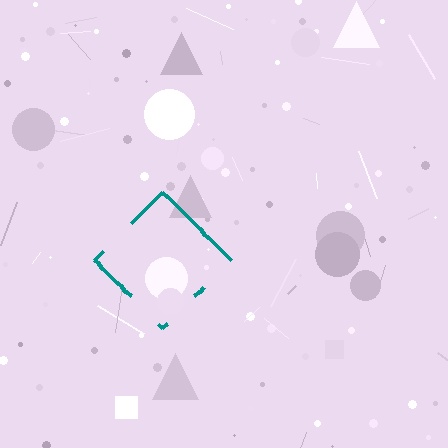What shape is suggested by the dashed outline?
The dashed outline suggests a diamond.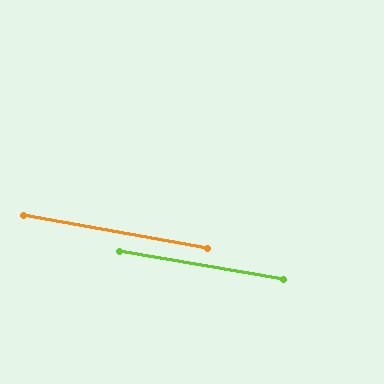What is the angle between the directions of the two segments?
Approximately 1 degree.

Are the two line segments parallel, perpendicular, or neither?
Parallel — their directions differ by only 0.5°.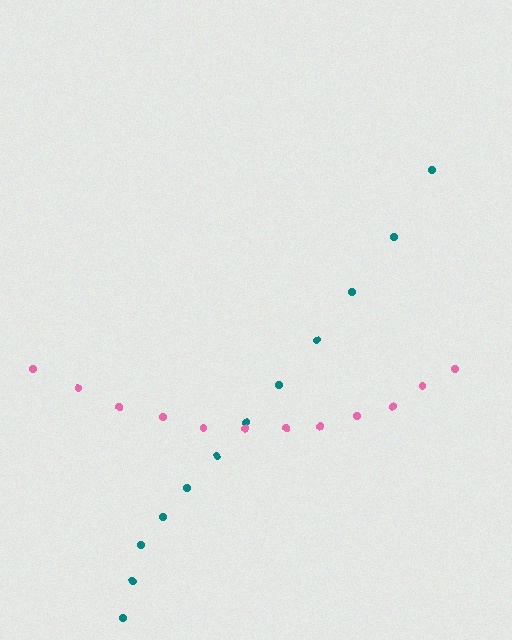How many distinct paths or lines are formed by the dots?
There are 2 distinct paths.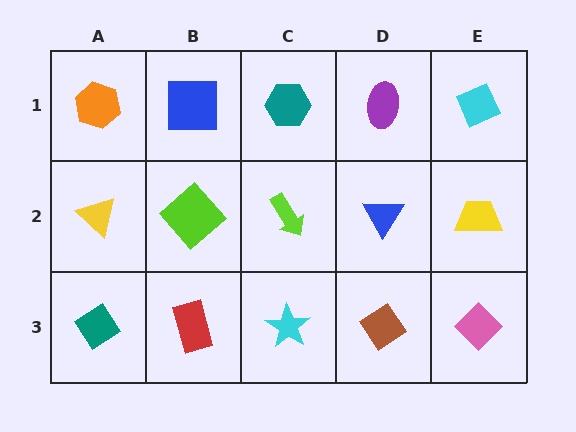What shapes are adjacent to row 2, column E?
A cyan diamond (row 1, column E), a pink diamond (row 3, column E), a blue triangle (row 2, column D).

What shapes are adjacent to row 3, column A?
A yellow triangle (row 2, column A), a red rectangle (row 3, column B).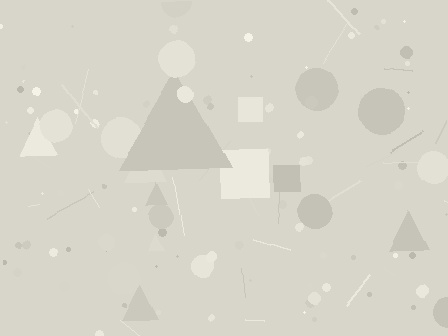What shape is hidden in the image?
A triangle is hidden in the image.